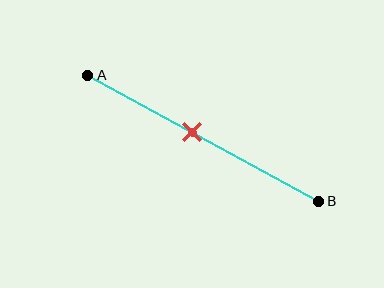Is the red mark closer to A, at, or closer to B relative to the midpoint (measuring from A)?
The red mark is closer to point A than the midpoint of segment AB.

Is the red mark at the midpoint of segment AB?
No, the mark is at about 45% from A, not at the 50% midpoint.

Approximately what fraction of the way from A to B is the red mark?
The red mark is approximately 45% of the way from A to B.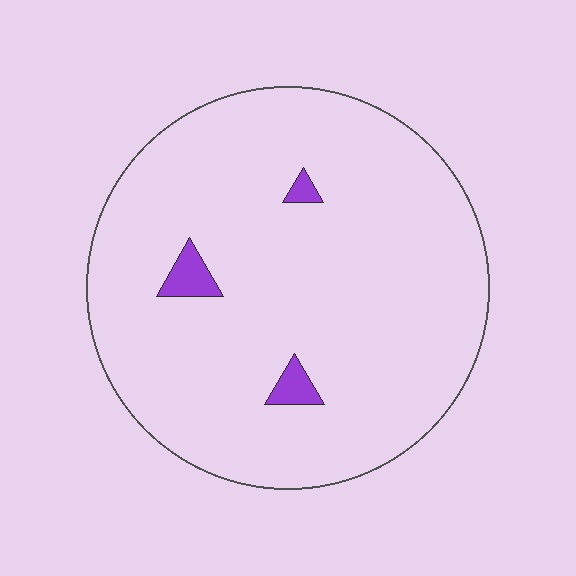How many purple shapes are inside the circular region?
3.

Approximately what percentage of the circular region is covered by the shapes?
Approximately 5%.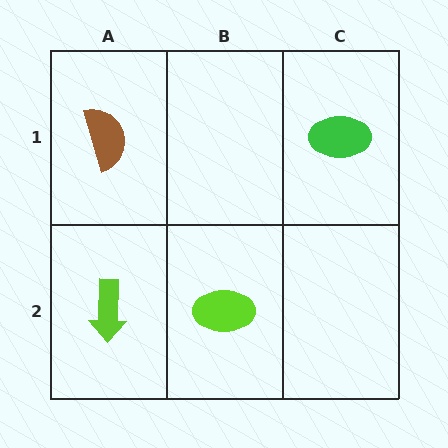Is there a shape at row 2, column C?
No, that cell is empty.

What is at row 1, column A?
A brown semicircle.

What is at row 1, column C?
A green ellipse.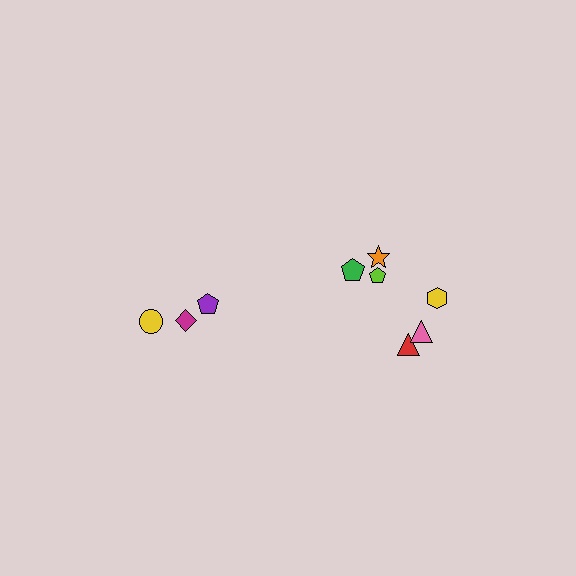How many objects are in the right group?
There are 6 objects.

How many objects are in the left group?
There are 3 objects.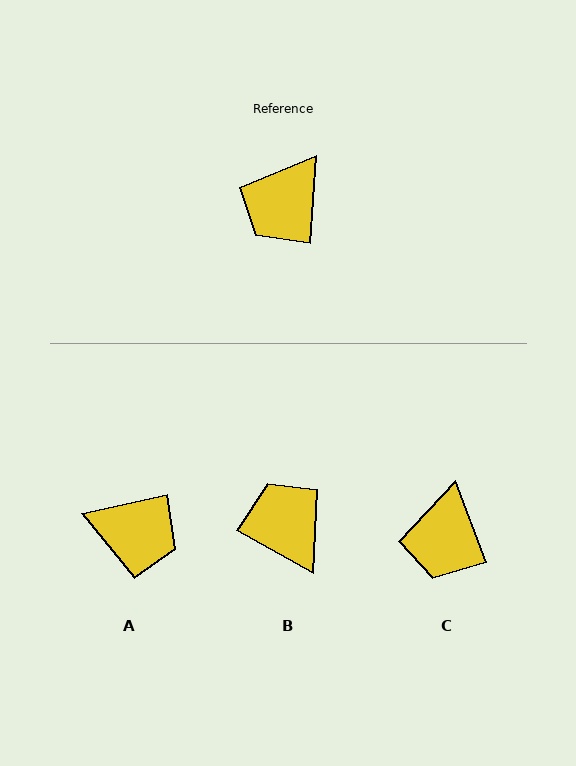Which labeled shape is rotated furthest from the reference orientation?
B, about 115 degrees away.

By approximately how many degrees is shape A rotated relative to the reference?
Approximately 107 degrees counter-clockwise.